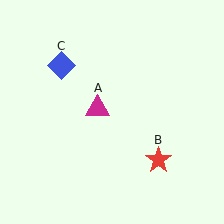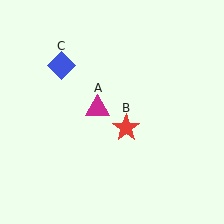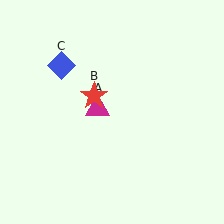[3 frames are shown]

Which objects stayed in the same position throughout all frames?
Magenta triangle (object A) and blue diamond (object C) remained stationary.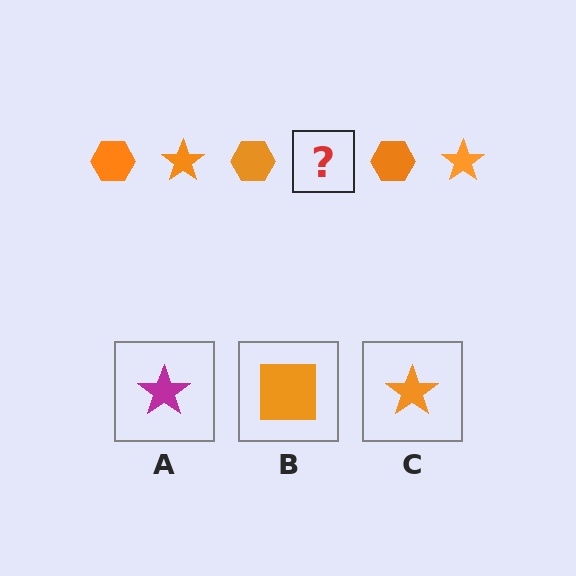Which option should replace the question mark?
Option C.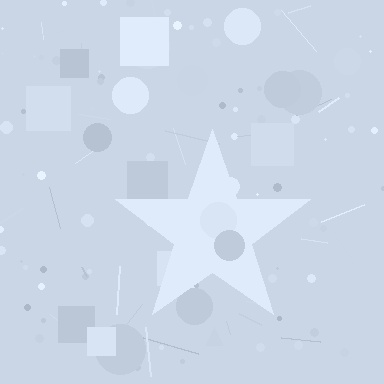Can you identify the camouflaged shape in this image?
The camouflaged shape is a star.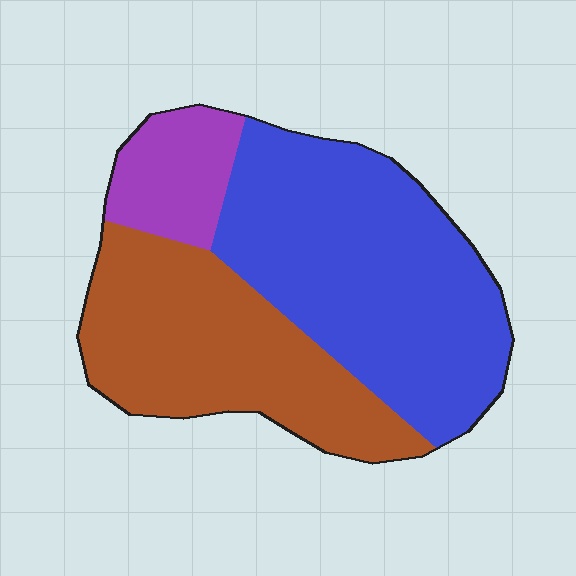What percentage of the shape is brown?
Brown takes up between a quarter and a half of the shape.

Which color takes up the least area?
Purple, at roughly 15%.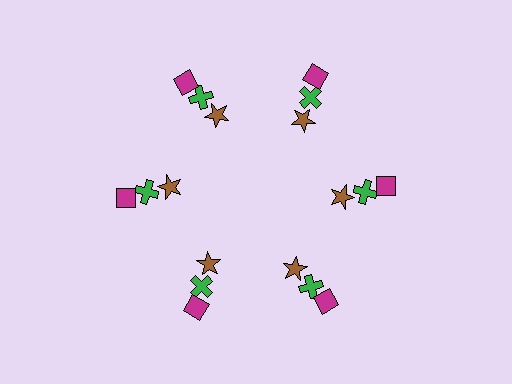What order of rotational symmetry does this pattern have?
This pattern has 6-fold rotational symmetry.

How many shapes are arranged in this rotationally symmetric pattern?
There are 18 shapes, arranged in 6 groups of 3.